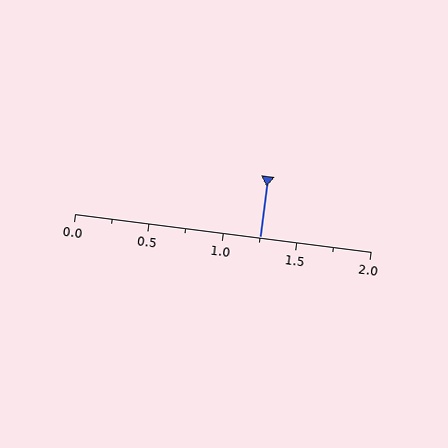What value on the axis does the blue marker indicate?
The marker indicates approximately 1.25.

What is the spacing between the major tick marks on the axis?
The major ticks are spaced 0.5 apart.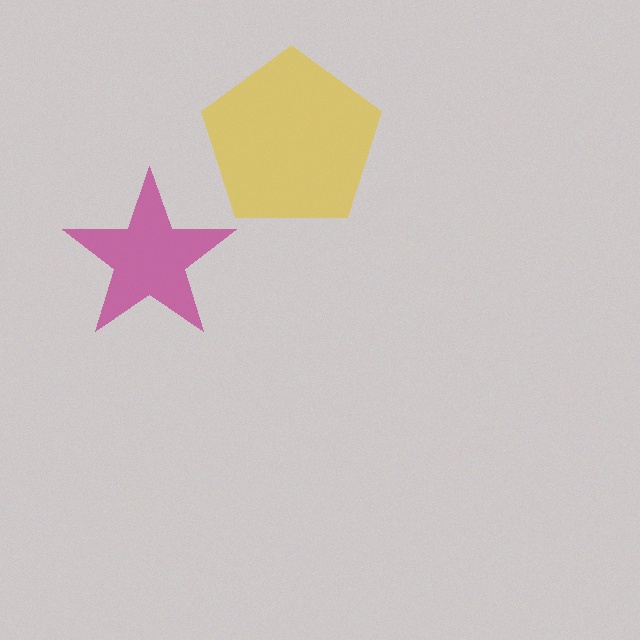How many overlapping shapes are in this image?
There are 2 overlapping shapes in the image.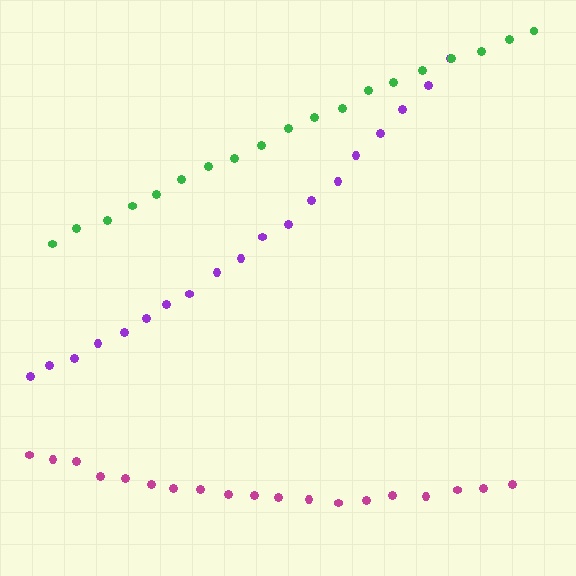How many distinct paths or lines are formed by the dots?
There are 3 distinct paths.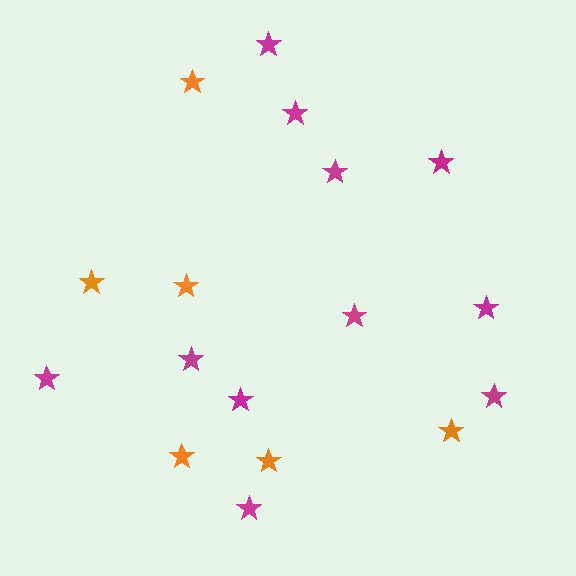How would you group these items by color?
There are 2 groups: one group of orange stars (6) and one group of magenta stars (11).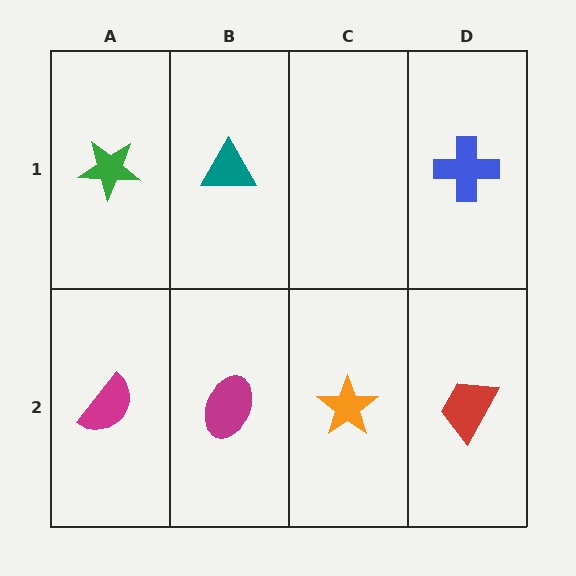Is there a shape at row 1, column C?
No, that cell is empty.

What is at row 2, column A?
A magenta semicircle.